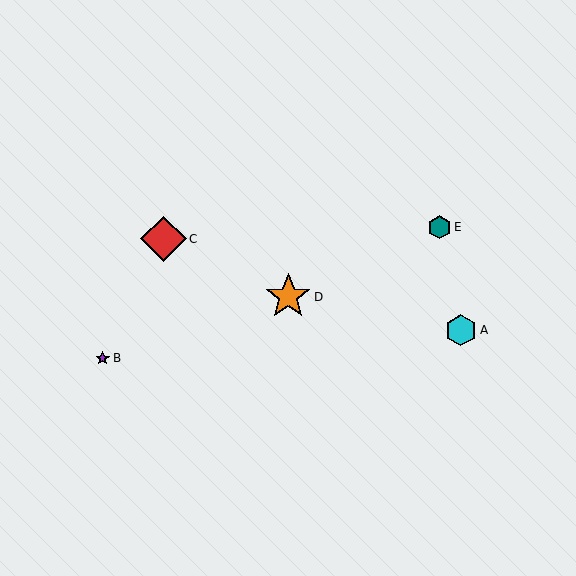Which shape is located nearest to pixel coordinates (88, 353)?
The purple star (labeled B) at (103, 358) is nearest to that location.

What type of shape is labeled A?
Shape A is a cyan hexagon.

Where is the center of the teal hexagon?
The center of the teal hexagon is at (439, 227).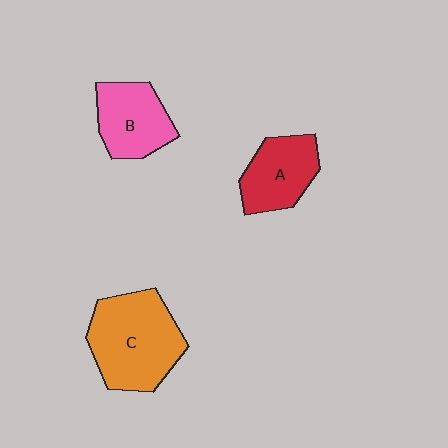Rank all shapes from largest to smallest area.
From largest to smallest: C (orange), B (pink), A (red).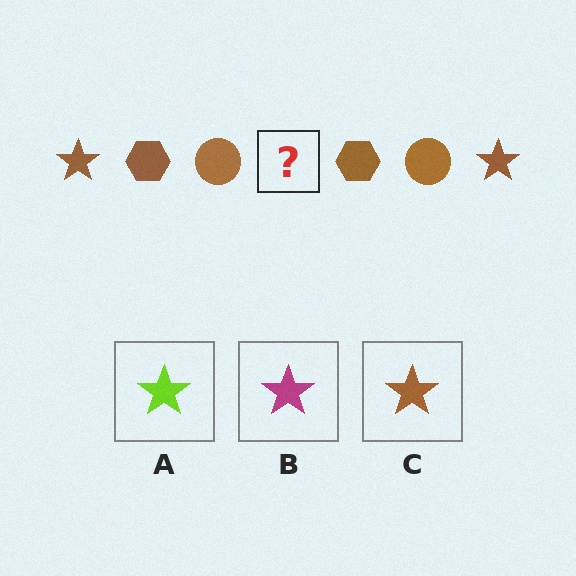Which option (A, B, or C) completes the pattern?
C.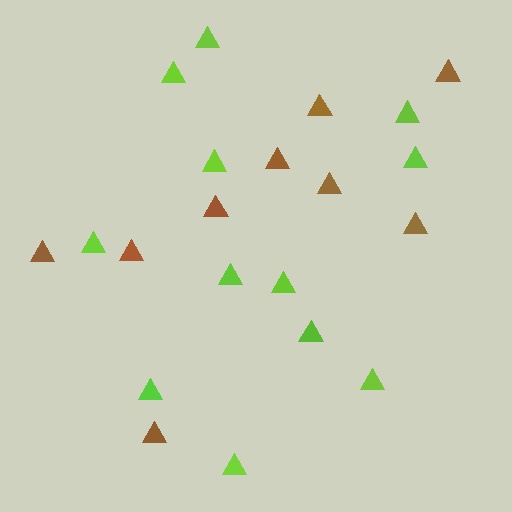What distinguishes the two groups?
There are 2 groups: one group of brown triangles (9) and one group of lime triangles (12).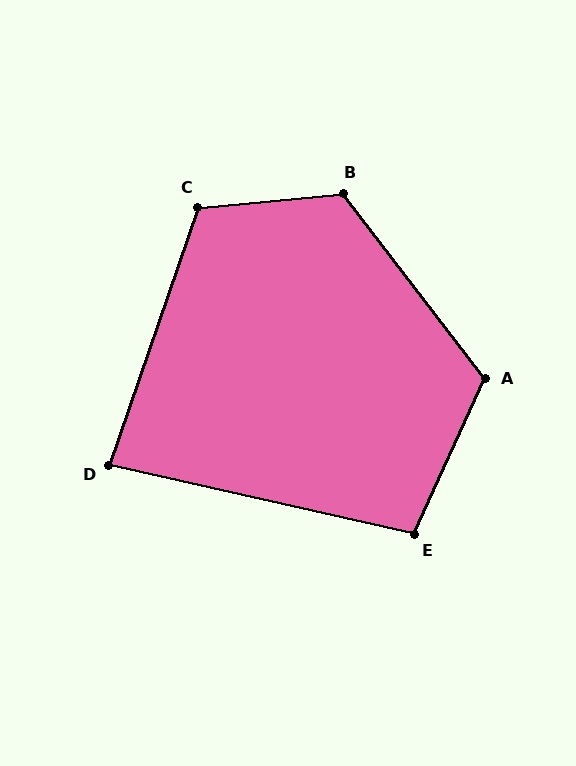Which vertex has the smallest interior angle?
D, at approximately 84 degrees.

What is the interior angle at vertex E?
Approximately 102 degrees (obtuse).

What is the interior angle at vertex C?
Approximately 114 degrees (obtuse).